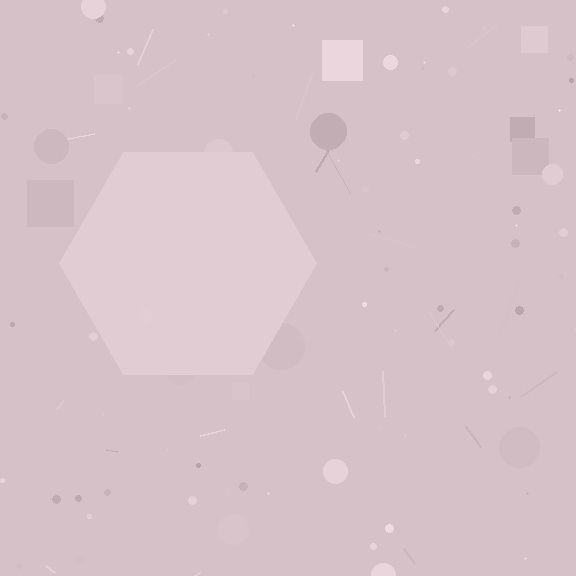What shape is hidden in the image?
A hexagon is hidden in the image.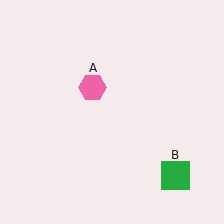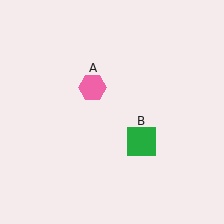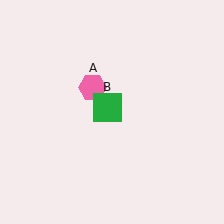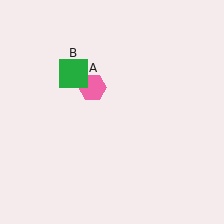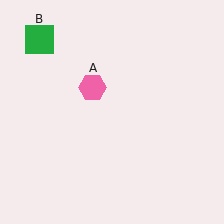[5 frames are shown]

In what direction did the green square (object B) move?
The green square (object B) moved up and to the left.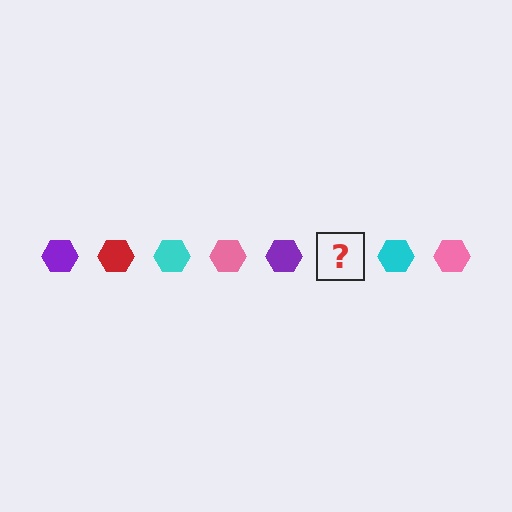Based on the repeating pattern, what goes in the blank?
The blank should be a red hexagon.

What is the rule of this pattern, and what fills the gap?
The rule is that the pattern cycles through purple, red, cyan, pink hexagons. The gap should be filled with a red hexagon.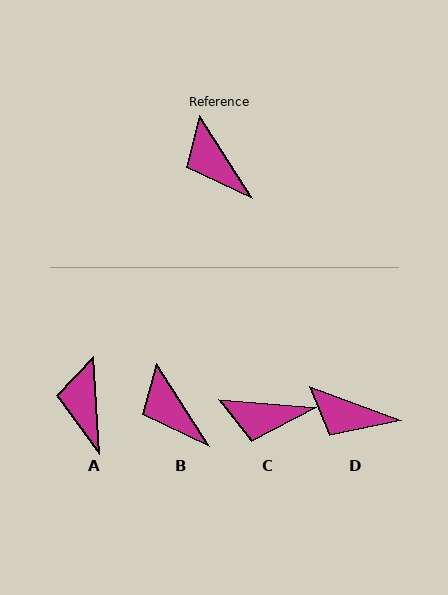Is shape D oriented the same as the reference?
No, it is off by about 37 degrees.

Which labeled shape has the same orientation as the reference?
B.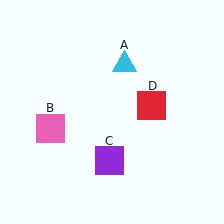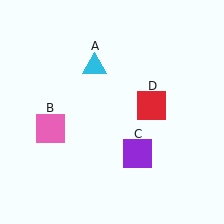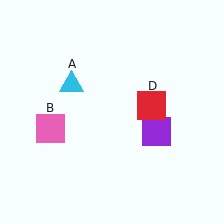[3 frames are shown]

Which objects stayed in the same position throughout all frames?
Pink square (object B) and red square (object D) remained stationary.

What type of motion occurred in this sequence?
The cyan triangle (object A), purple square (object C) rotated counterclockwise around the center of the scene.